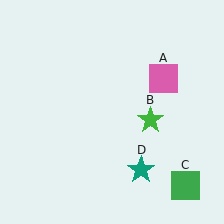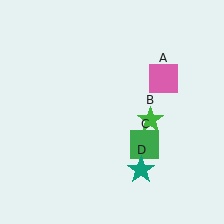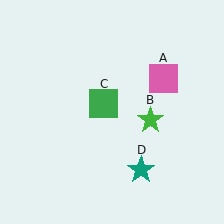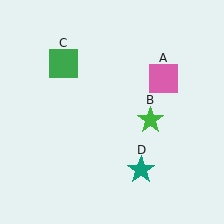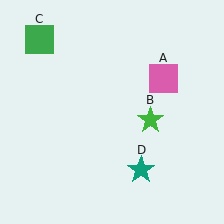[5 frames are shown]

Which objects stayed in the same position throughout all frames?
Pink square (object A) and green star (object B) and teal star (object D) remained stationary.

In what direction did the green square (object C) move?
The green square (object C) moved up and to the left.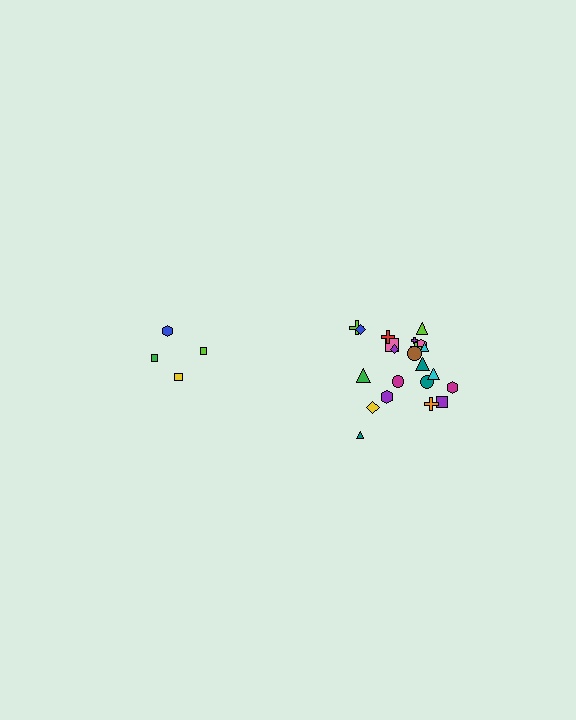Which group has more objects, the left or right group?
The right group.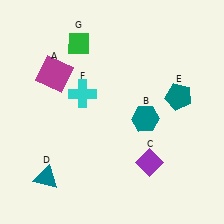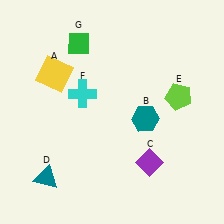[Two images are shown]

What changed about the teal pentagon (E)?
In Image 1, E is teal. In Image 2, it changed to lime.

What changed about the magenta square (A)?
In Image 1, A is magenta. In Image 2, it changed to yellow.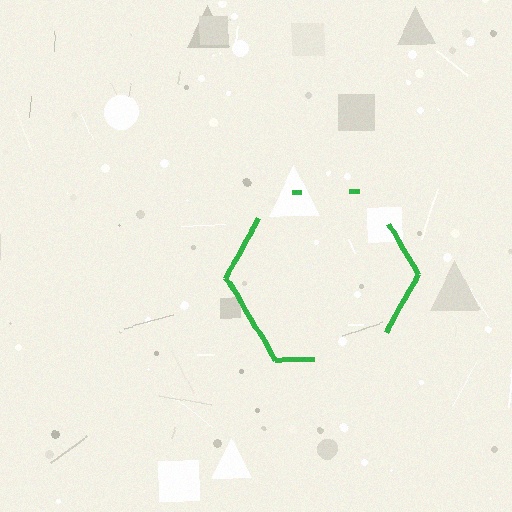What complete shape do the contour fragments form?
The contour fragments form a hexagon.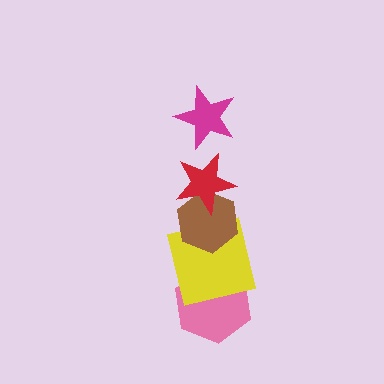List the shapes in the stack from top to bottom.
From top to bottom: the magenta star, the red star, the brown hexagon, the yellow square, the pink hexagon.